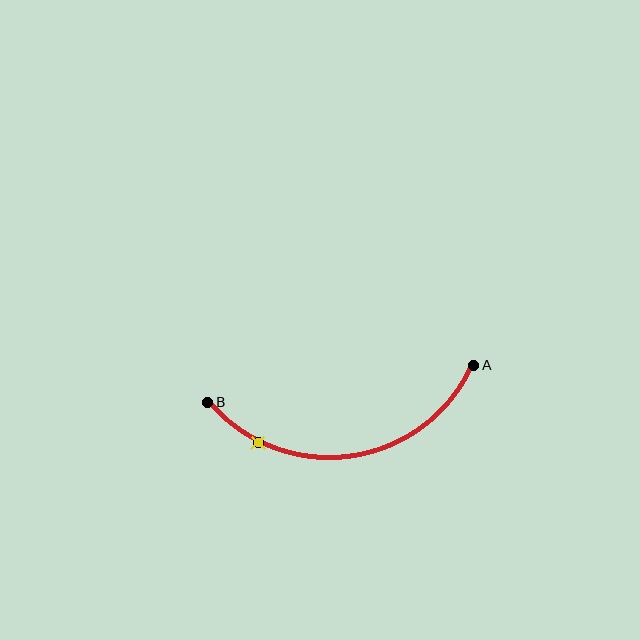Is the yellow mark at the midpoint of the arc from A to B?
No. The yellow mark lies on the arc but is closer to endpoint B. The arc midpoint would be at the point on the curve equidistant along the arc from both A and B.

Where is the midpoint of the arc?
The arc midpoint is the point on the curve farthest from the straight line joining A and B. It sits below that line.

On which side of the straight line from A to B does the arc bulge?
The arc bulges below the straight line connecting A and B.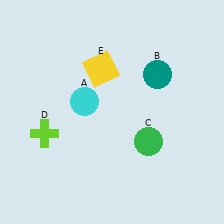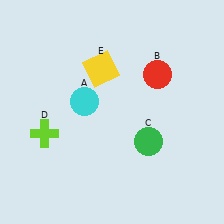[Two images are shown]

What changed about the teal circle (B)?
In Image 1, B is teal. In Image 2, it changed to red.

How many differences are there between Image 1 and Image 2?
There is 1 difference between the two images.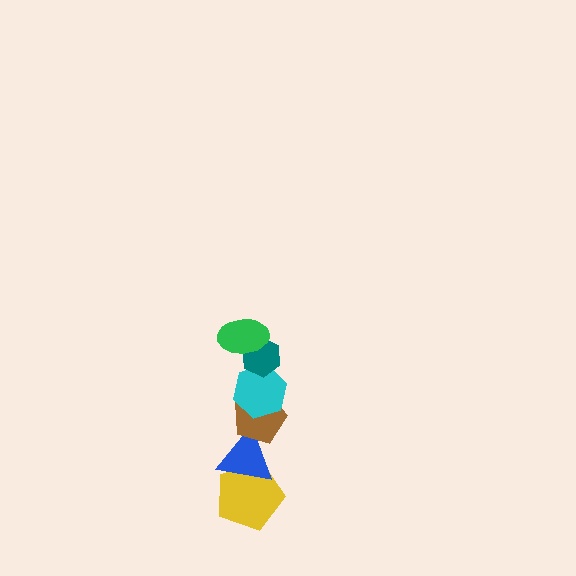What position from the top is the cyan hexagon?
The cyan hexagon is 3rd from the top.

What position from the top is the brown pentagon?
The brown pentagon is 4th from the top.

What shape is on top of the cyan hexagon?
The teal hexagon is on top of the cyan hexagon.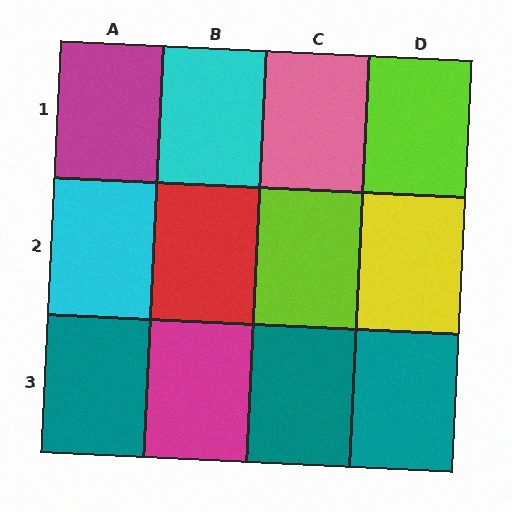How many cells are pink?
1 cell is pink.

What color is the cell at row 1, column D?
Lime.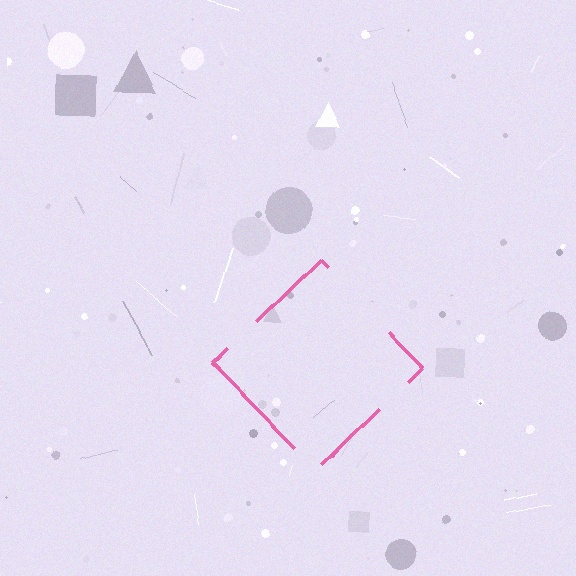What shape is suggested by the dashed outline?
The dashed outline suggests a diamond.